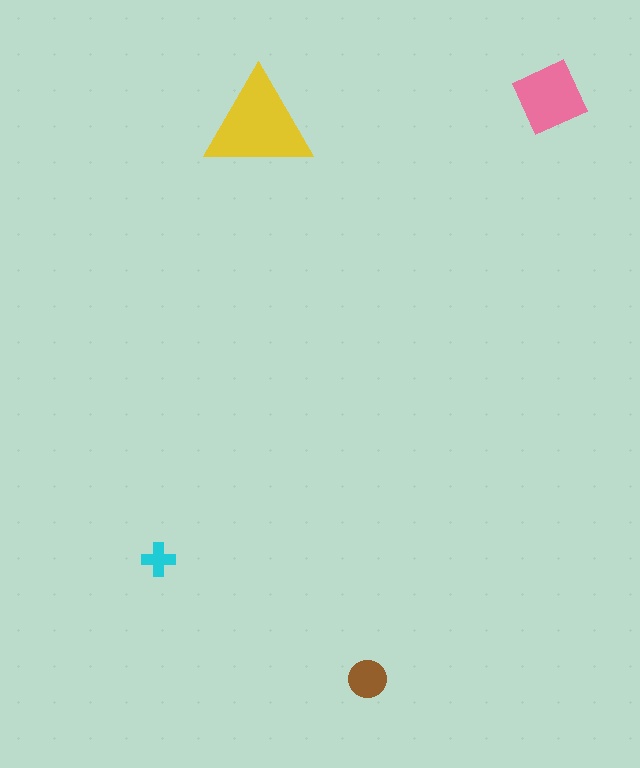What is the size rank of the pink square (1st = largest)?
2nd.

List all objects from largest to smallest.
The yellow triangle, the pink square, the brown circle, the cyan cross.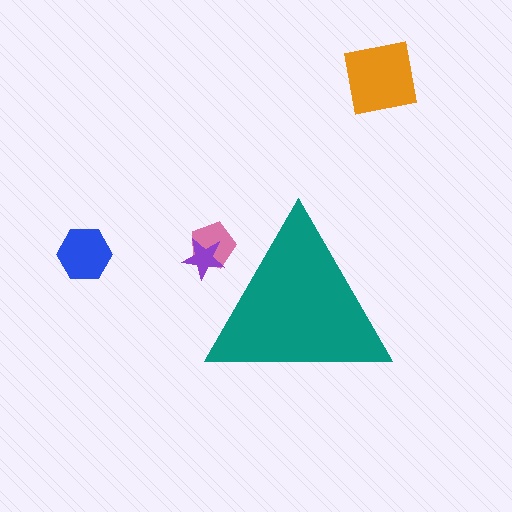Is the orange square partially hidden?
No, the orange square is fully visible.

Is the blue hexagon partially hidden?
No, the blue hexagon is fully visible.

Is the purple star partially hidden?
Yes, the purple star is partially hidden behind the teal triangle.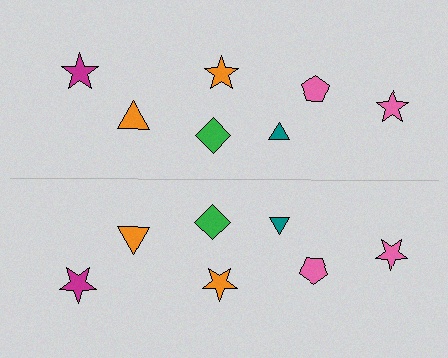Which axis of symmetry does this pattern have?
The pattern has a horizontal axis of symmetry running through the center of the image.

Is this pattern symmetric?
Yes, this pattern has bilateral (reflection) symmetry.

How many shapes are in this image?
There are 14 shapes in this image.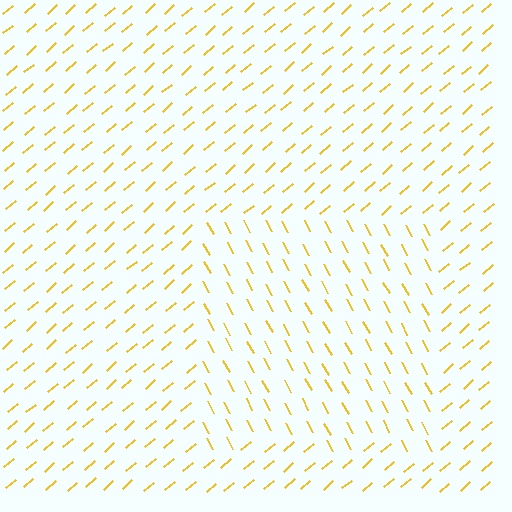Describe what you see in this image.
The image is filled with small yellow line segments. A rectangle region in the image has lines oriented differently from the surrounding lines, creating a visible texture boundary.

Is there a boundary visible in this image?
Yes, there is a texture boundary formed by a change in line orientation.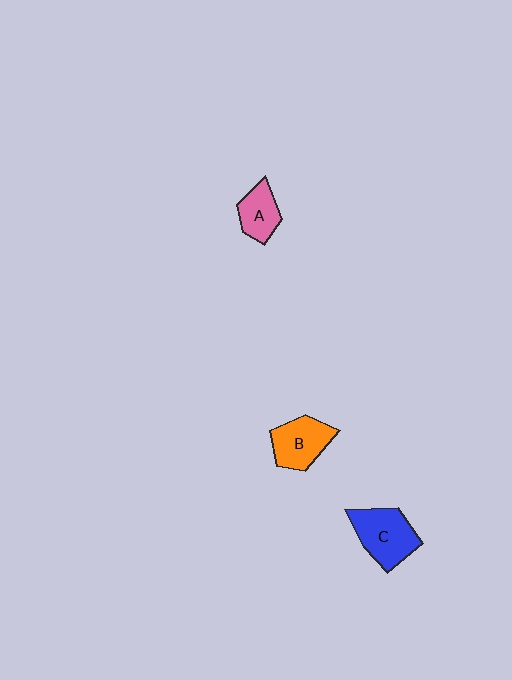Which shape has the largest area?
Shape C (blue).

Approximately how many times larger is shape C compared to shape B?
Approximately 1.2 times.